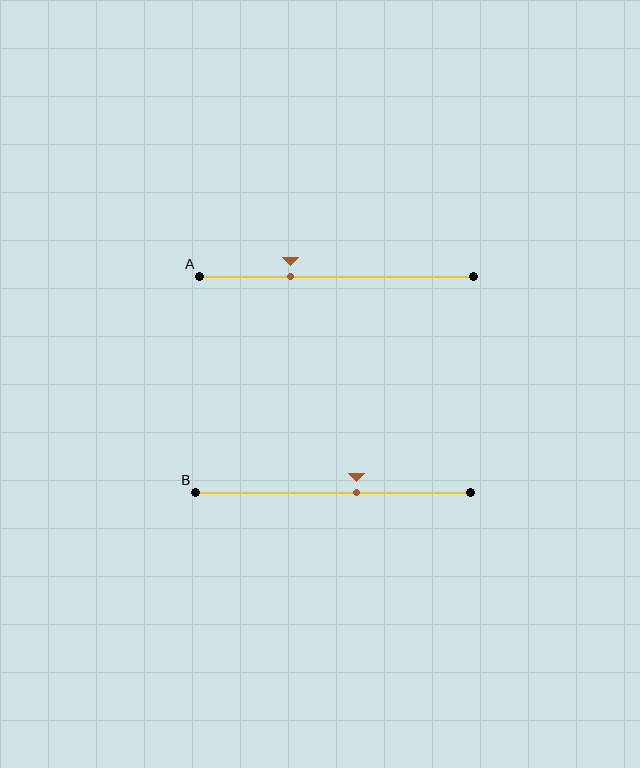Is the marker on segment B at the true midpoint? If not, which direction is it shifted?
No, the marker on segment B is shifted to the right by about 8% of the segment length.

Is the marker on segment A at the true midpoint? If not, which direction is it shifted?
No, the marker on segment A is shifted to the left by about 17% of the segment length.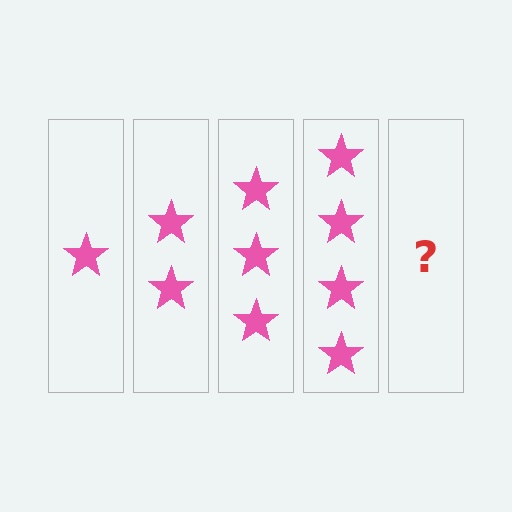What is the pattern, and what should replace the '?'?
The pattern is that each step adds one more star. The '?' should be 5 stars.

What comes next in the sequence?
The next element should be 5 stars.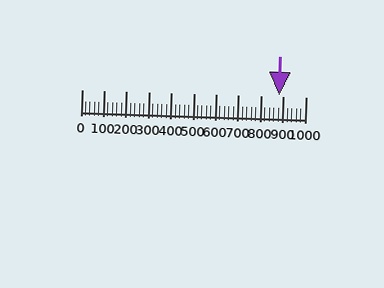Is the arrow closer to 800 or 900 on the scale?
The arrow is closer to 900.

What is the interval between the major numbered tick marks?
The major tick marks are spaced 100 units apart.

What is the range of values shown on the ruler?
The ruler shows values from 0 to 1000.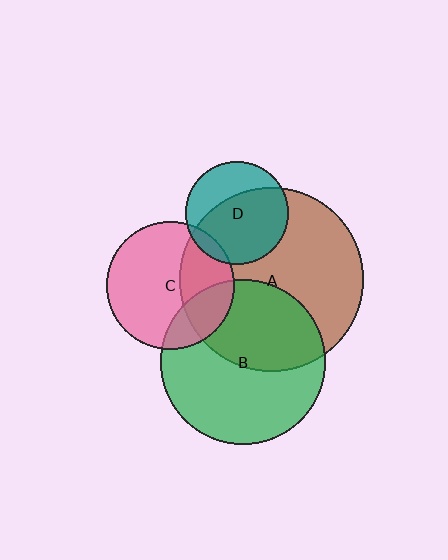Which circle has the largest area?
Circle A (brown).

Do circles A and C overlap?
Yes.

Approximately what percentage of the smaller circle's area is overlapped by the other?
Approximately 35%.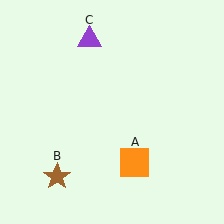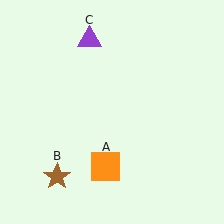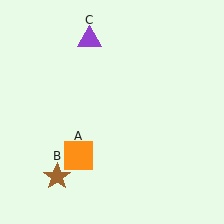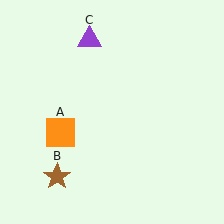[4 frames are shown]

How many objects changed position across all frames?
1 object changed position: orange square (object A).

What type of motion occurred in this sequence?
The orange square (object A) rotated clockwise around the center of the scene.